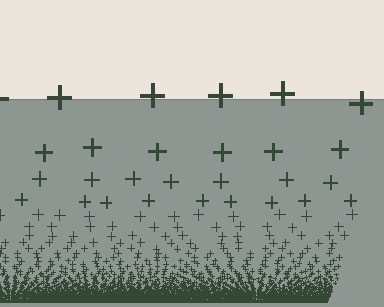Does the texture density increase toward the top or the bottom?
Density increases toward the bottom.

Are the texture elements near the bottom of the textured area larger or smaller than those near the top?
Smaller. The gradient is inverted — elements near the bottom are smaller and denser.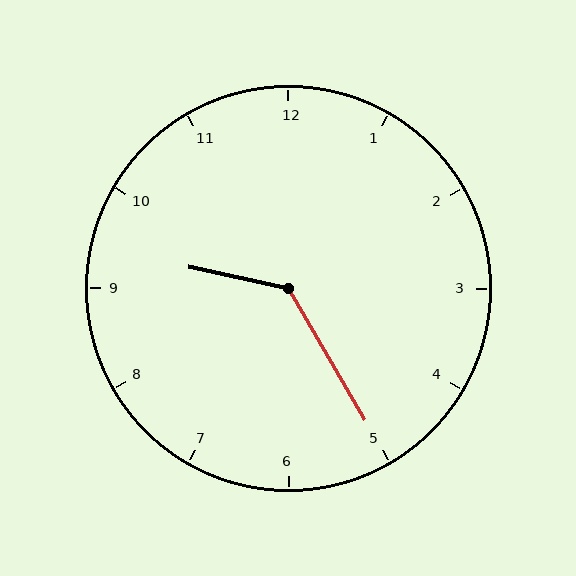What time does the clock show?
9:25.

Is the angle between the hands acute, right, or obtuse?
It is obtuse.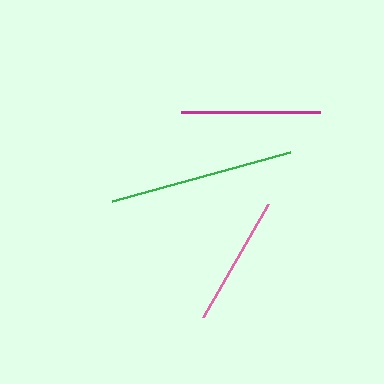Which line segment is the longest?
The green line is the longest at approximately 185 pixels.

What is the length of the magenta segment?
The magenta segment is approximately 139 pixels long.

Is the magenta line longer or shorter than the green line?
The green line is longer than the magenta line.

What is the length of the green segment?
The green segment is approximately 185 pixels long.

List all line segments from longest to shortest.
From longest to shortest: green, magenta, pink.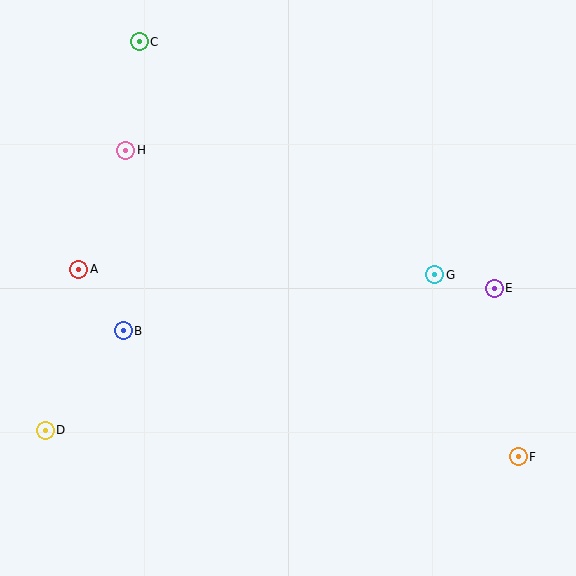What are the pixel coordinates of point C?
Point C is at (139, 42).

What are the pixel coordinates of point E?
Point E is at (494, 288).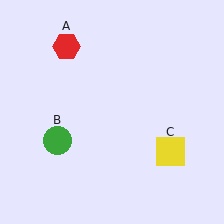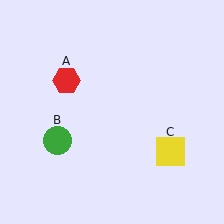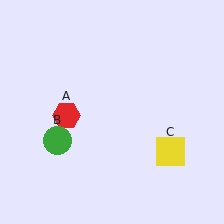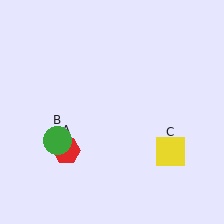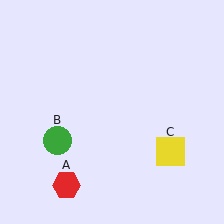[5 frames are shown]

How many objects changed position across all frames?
1 object changed position: red hexagon (object A).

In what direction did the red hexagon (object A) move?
The red hexagon (object A) moved down.